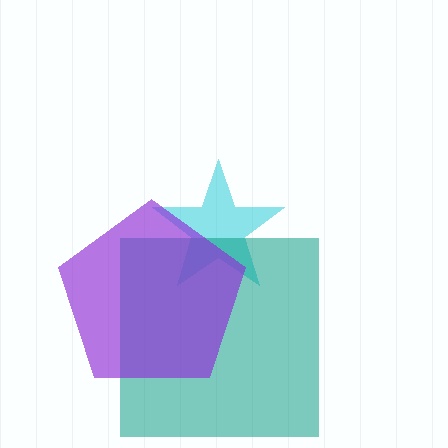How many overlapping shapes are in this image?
There are 3 overlapping shapes in the image.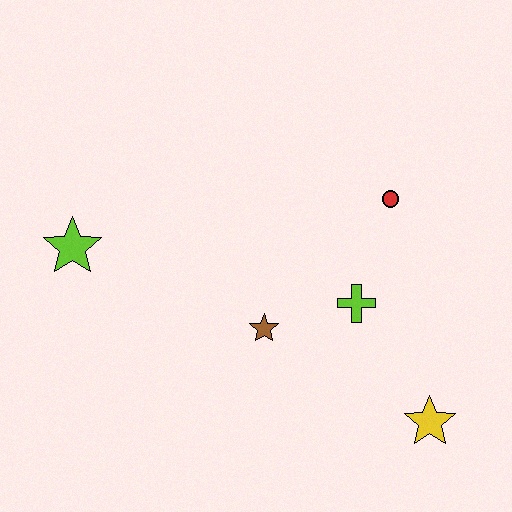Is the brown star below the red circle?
Yes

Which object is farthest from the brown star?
The lime star is farthest from the brown star.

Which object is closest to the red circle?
The lime cross is closest to the red circle.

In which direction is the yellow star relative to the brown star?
The yellow star is to the right of the brown star.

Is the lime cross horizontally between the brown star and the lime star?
No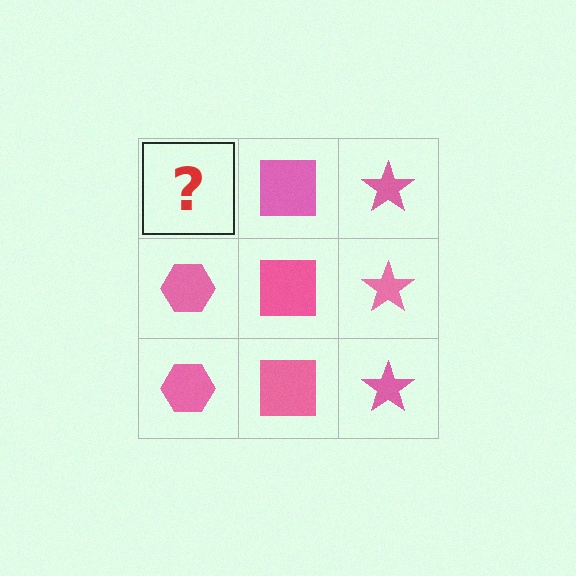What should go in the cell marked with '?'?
The missing cell should contain a pink hexagon.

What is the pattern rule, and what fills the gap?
The rule is that each column has a consistent shape. The gap should be filled with a pink hexagon.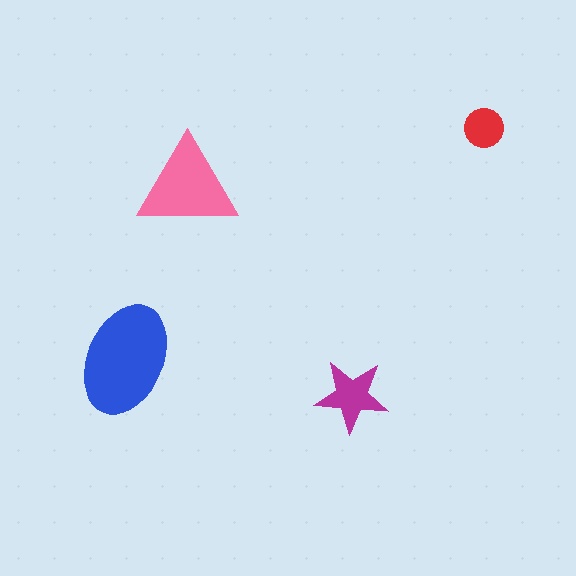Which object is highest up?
The red circle is topmost.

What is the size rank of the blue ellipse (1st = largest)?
1st.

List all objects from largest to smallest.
The blue ellipse, the pink triangle, the magenta star, the red circle.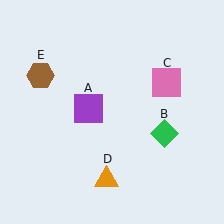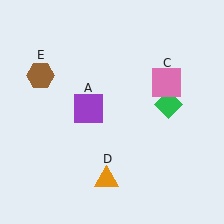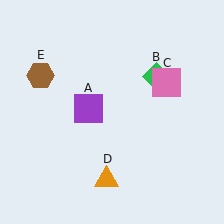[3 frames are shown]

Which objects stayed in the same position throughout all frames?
Purple square (object A) and pink square (object C) and orange triangle (object D) and brown hexagon (object E) remained stationary.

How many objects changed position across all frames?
1 object changed position: green diamond (object B).